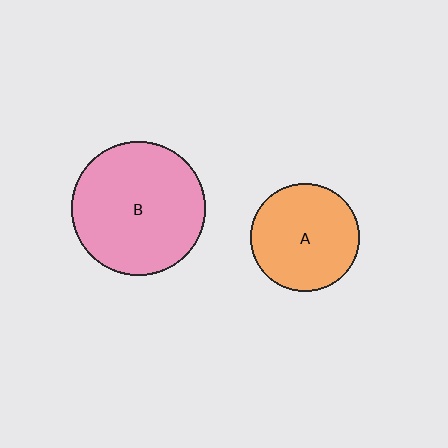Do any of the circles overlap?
No, none of the circles overlap.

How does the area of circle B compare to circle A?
Approximately 1.5 times.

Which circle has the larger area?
Circle B (pink).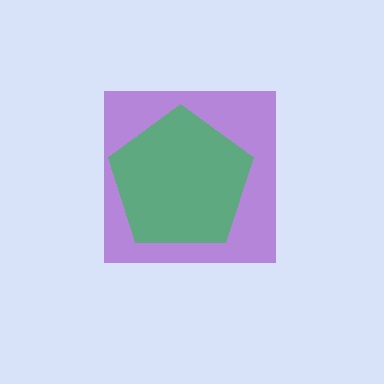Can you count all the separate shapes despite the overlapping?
Yes, there are 2 separate shapes.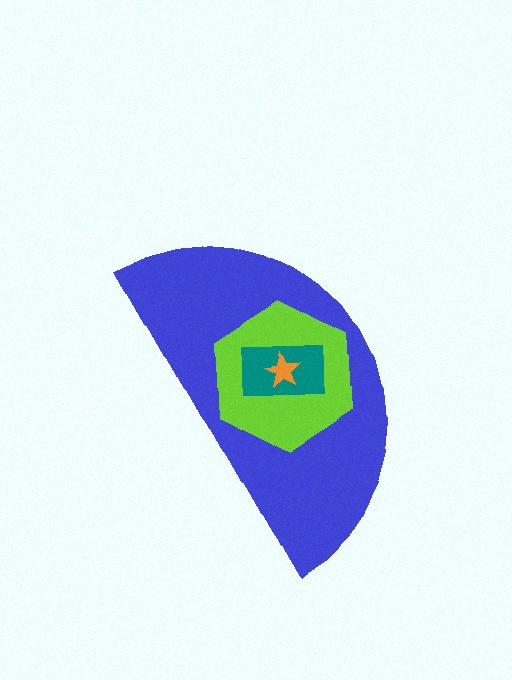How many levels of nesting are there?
4.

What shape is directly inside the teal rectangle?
The orange star.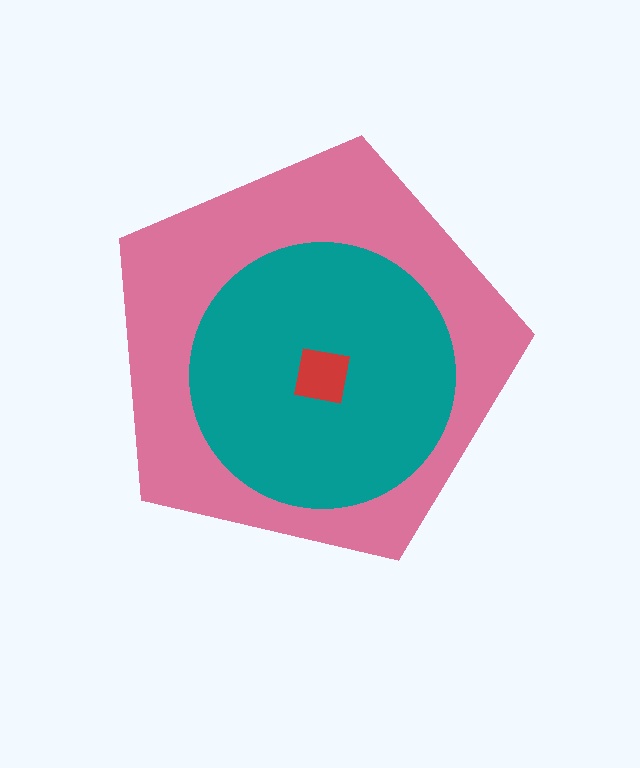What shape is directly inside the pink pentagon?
The teal circle.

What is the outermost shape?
The pink pentagon.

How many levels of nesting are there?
3.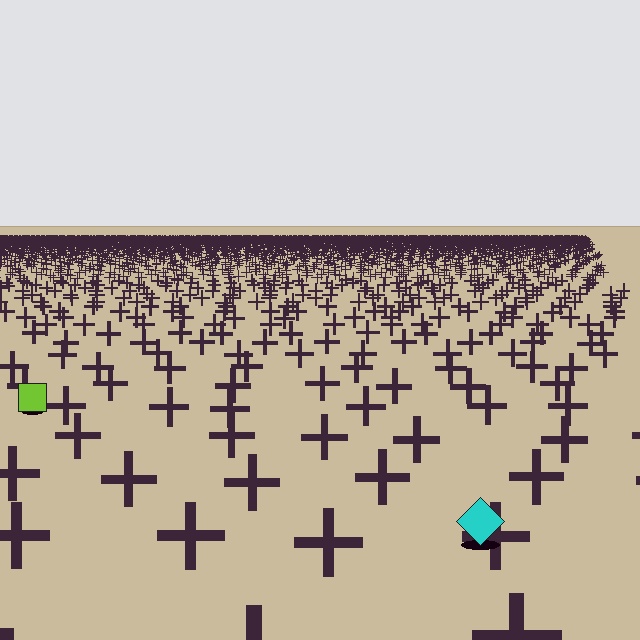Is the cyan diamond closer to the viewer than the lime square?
Yes. The cyan diamond is closer — you can tell from the texture gradient: the ground texture is coarser near it.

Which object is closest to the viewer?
The cyan diamond is closest. The texture marks near it are larger and more spread out.